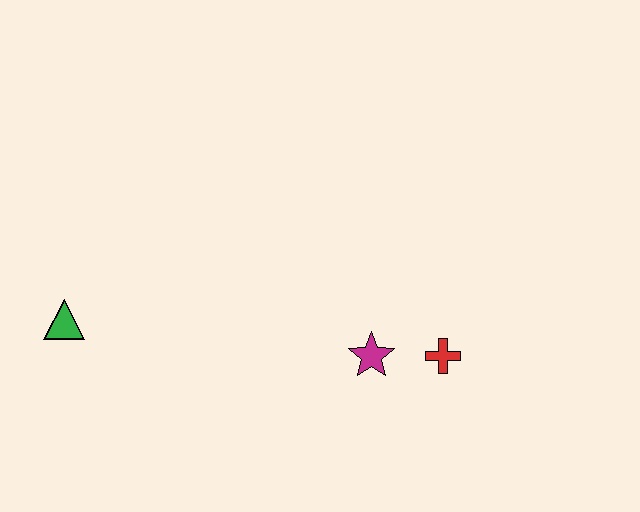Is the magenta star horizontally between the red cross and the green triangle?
Yes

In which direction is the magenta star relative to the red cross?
The magenta star is to the left of the red cross.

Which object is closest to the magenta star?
The red cross is closest to the magenta star.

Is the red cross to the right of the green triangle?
Yes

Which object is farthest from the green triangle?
The red cross is farthest from the green triangle.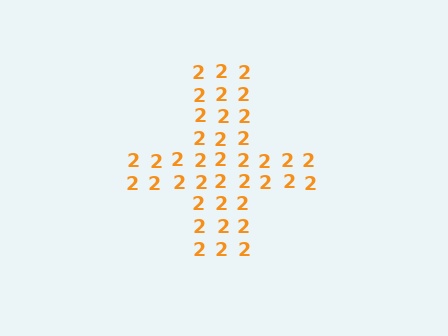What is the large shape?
The large shape is a cross.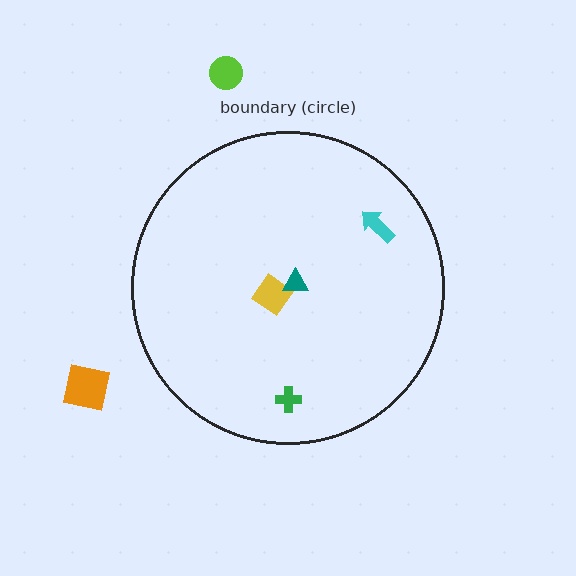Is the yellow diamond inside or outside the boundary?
Inside.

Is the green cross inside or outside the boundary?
Inside.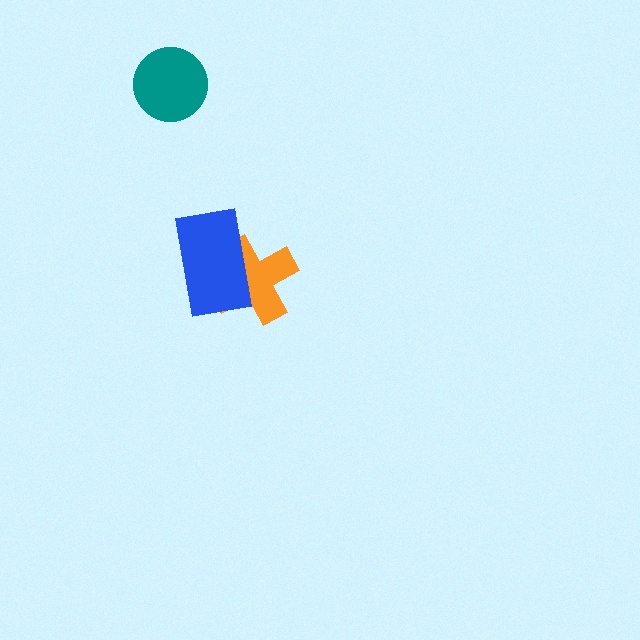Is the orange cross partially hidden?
Yes, it is partially covered by another shape.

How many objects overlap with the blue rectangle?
1 object overlaps with the blue rectangle.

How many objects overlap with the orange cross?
1 object overlaps with the orange cross.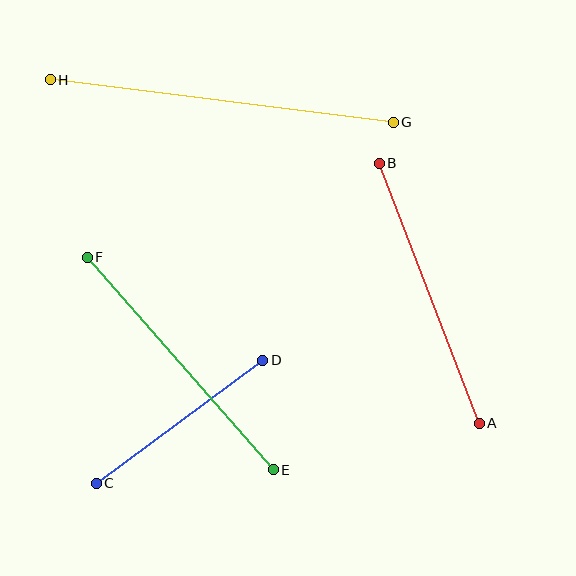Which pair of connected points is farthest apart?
Points G and H are farthest apart.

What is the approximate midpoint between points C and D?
The midpoint is at approximately (179, 422) pixels.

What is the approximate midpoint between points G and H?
The midpoint is at approximately (222, 101) pixels.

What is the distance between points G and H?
The distance is approximately 346 pixels.